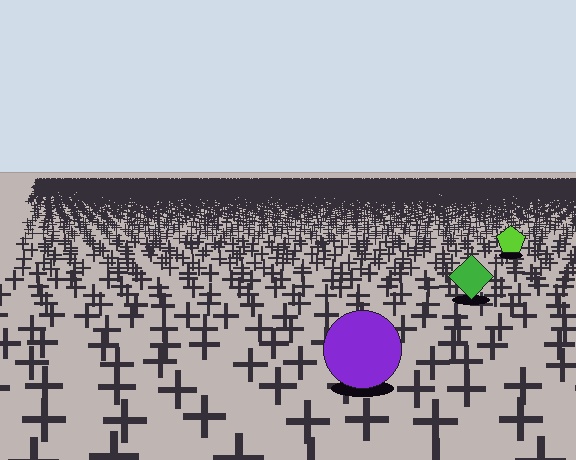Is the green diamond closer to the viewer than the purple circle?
No. The purple circle is closer — you can tell from the texture gradient: the ground texture is coarser near it.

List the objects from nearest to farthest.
From nearest to farthest: the purple circle, the green diamond, the lime pentagon.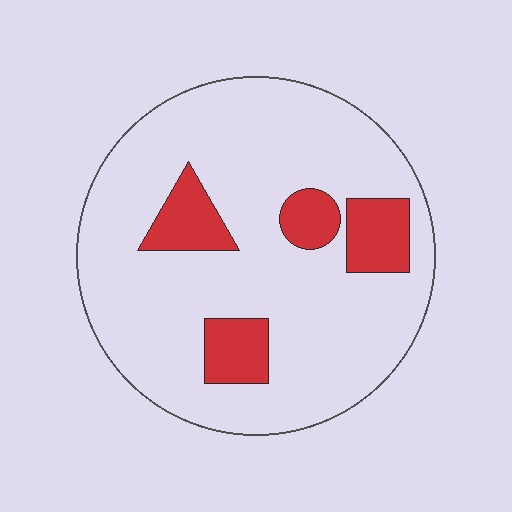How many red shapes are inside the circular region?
4.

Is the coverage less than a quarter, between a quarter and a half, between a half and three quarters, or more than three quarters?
Less than a quarter.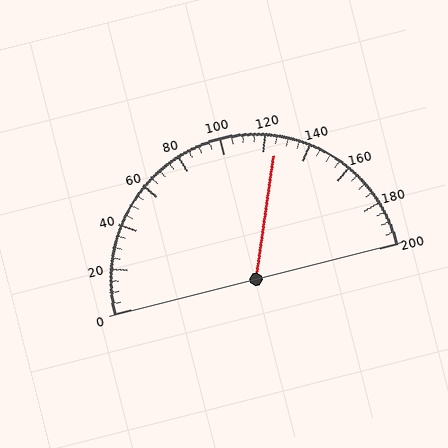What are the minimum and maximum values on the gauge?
The gauge ranges from 0 to 200.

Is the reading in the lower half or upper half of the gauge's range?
The reading is in the upper half of the range (0 to 200).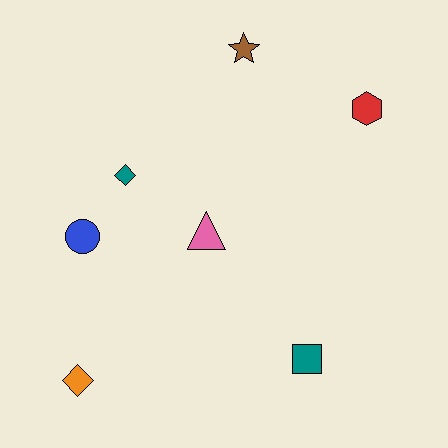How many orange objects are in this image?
There is 1 orange object.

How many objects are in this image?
There are 7 objects.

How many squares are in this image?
There is 1 square.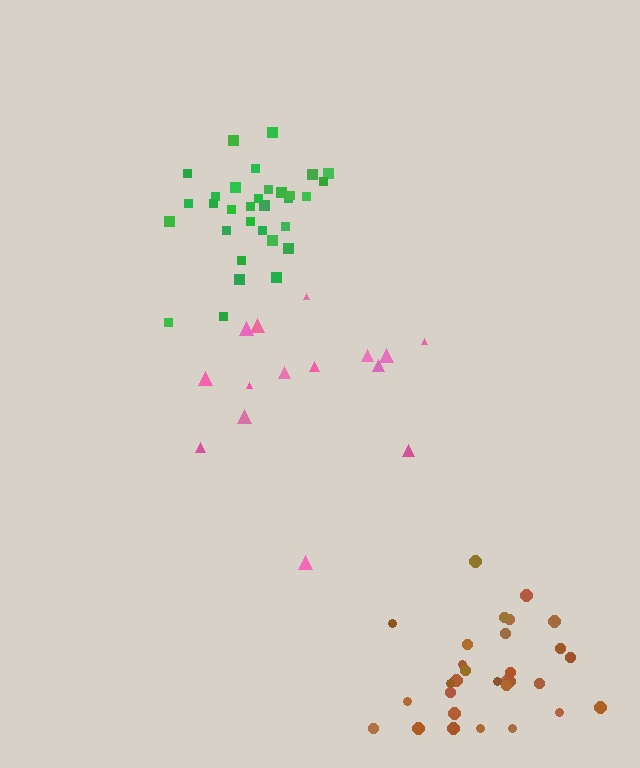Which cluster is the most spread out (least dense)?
Pink.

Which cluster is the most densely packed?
Green.